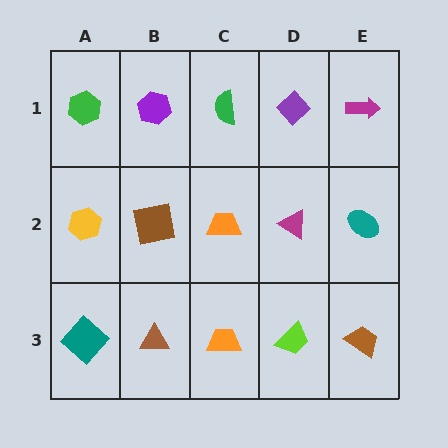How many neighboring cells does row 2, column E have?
3.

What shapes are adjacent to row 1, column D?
A magenta triangle (row 2, column D), a green semicircle (row 1, column C), a magenta arrow (row 1, column E).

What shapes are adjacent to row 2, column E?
A magenta arrow (row 1, column E), a brown trapezoid (row 3, column E), a magenta triangle (row 2, column D).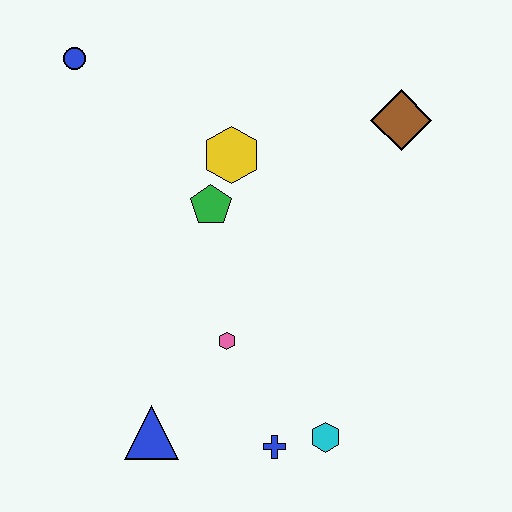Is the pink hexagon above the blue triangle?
Yes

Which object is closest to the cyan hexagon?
The blue cross is closest to the cyan hexagon.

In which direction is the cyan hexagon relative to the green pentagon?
The cyan hexagon is below the green pentagon.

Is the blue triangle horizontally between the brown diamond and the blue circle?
Yes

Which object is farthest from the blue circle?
The cyan hexagon is farthest from the blue circle.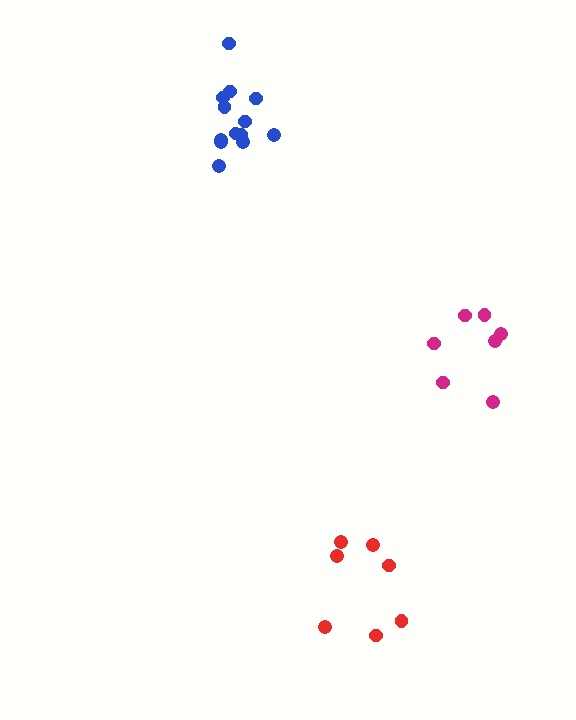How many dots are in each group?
Group 1: 7 dots, Group 2: 13 dots, Group 3: 7 dots (27 total).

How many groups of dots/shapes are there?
There are 3 groups.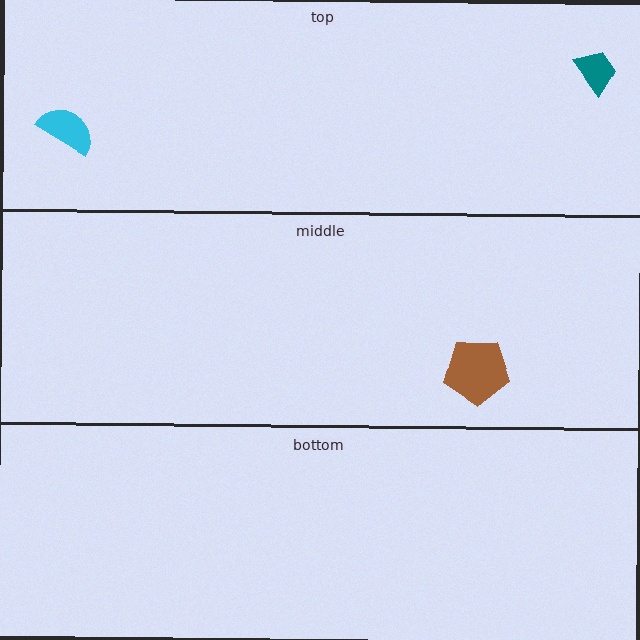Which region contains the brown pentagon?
The middle region.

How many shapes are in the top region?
2.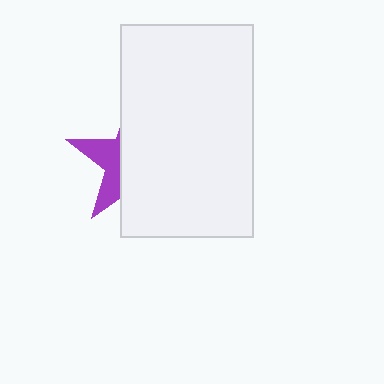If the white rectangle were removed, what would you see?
You would see the complete purple star.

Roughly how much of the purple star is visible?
A small part of it is visible (roughly 31%).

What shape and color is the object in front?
The object in front is a white rectangle.